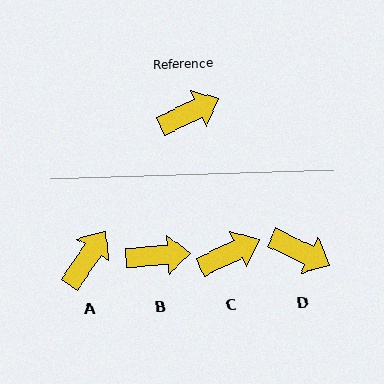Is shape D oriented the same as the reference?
No, it is off by about 51 degrees.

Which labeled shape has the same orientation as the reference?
C.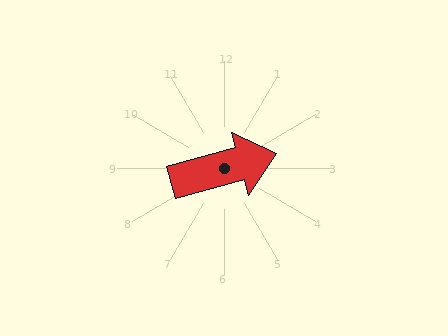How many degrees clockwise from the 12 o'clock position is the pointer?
Approximately 75 degrees.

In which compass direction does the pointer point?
East.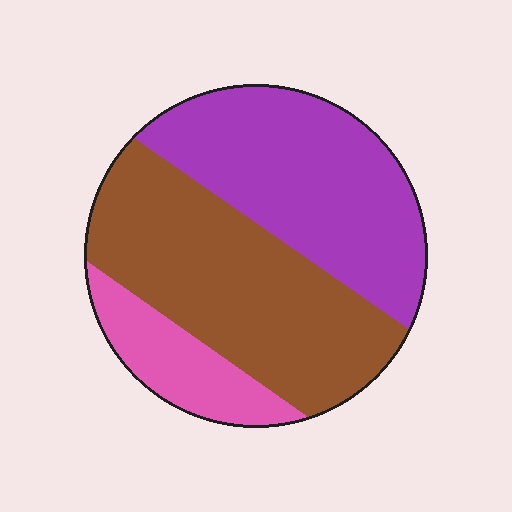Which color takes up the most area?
Brown, at roughly 45%.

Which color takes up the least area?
Pink, at roughly 15%.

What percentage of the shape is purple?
Purple takes up between a third and a half of the shape.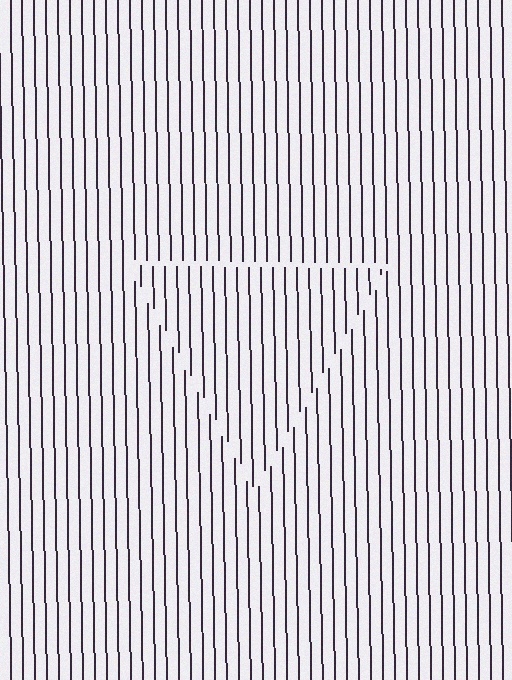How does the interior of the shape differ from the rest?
The interior of the shape contains the same grating, shifted by half a period — the contour is defined by the phase discontinuity where line-ends from the inner and outer gratings abut.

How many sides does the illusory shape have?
3 sides — the line-ends trace a triangle.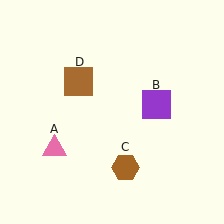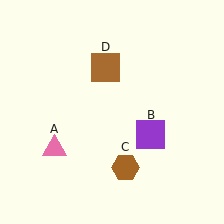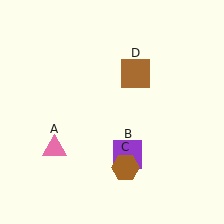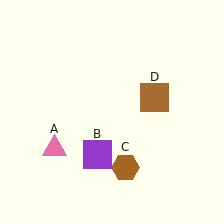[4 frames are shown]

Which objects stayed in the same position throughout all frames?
Pink triangle (object A) and brown hexagon (object C) remained stationary.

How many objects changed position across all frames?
2 objects changed position: purple square (object B), brown square (object D).